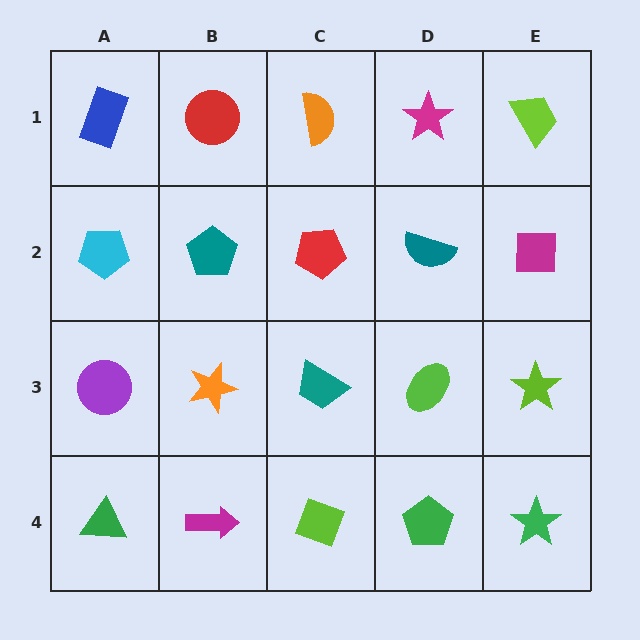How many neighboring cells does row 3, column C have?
4.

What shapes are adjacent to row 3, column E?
A magenta square (row 2, column E), a green star (row 4, column E), a lime ellipse (row 3, column D).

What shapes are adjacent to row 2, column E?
A lime trapezoid (row 1, column E), a lime star (row 3, column E), a teal semicircle (row 2, column D).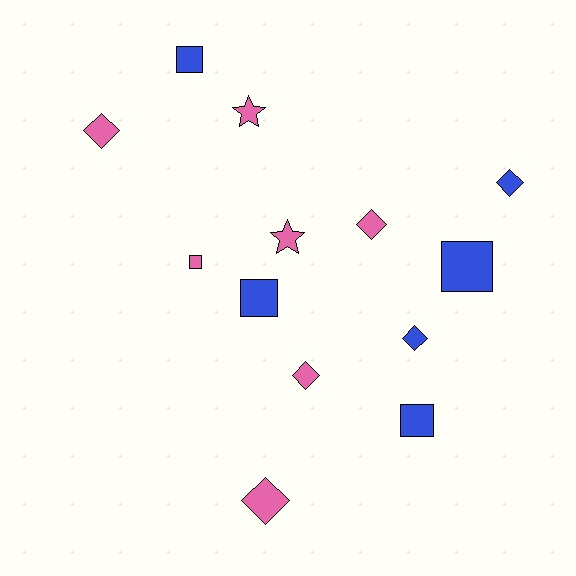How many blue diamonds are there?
There are 2 blue diamonds.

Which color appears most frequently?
Pink, with 7 objects.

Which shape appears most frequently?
Diamond, with 6 objects.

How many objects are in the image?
There are 13 objects.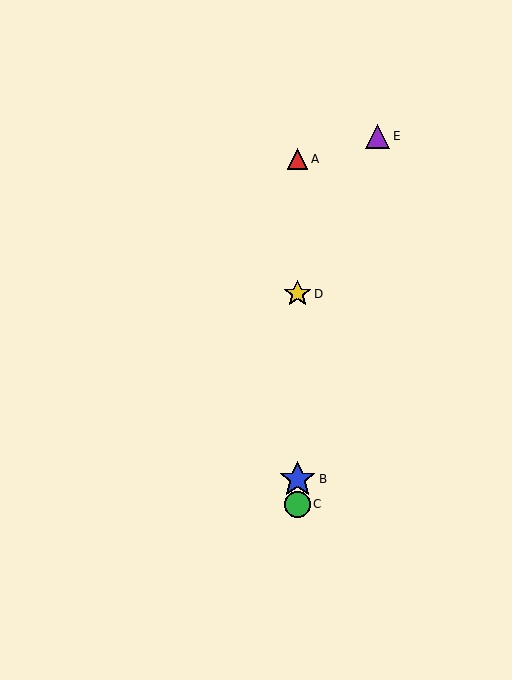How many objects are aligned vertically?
4 objects (A, B, C, D) are aligned vertically.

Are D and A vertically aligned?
Yes, both are at x≈297.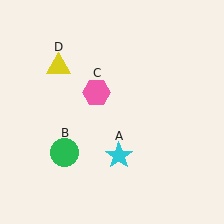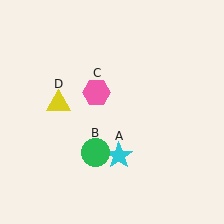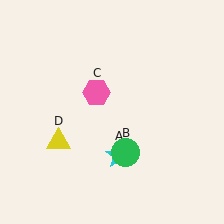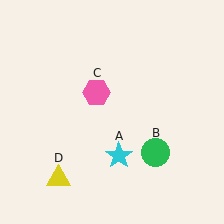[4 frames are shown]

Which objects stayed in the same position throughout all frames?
Cyan star (object A) and pink hexagon (object C) remained stationary.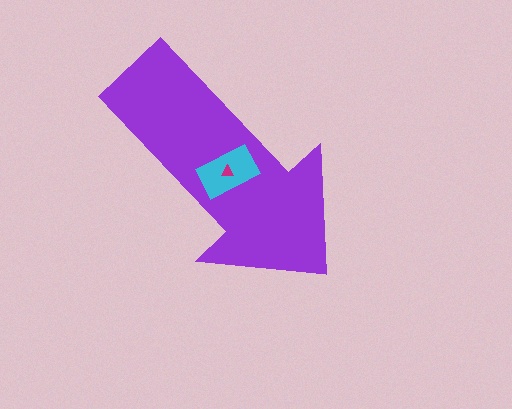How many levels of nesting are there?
3.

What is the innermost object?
The magenta triangle.